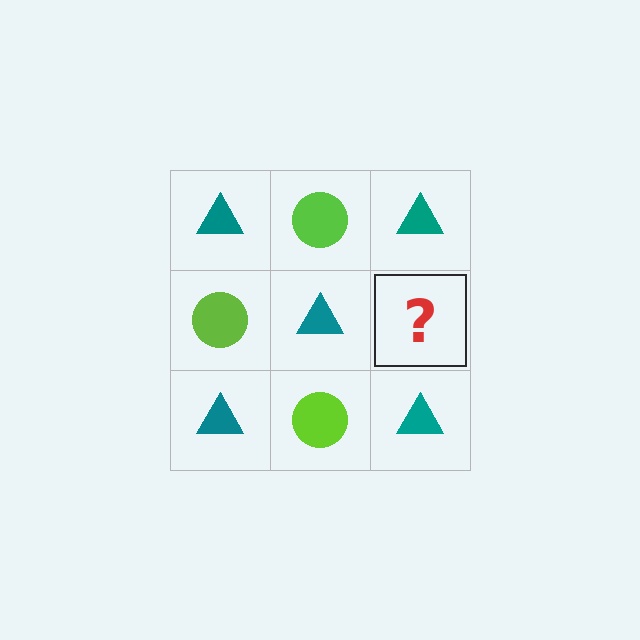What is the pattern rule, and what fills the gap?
The rule is that it alternates teal triangle and lime circle in a checkerboard pattern. The gap should be filled with a lime circle.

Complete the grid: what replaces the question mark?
The question mark should be replaced with a lime circle.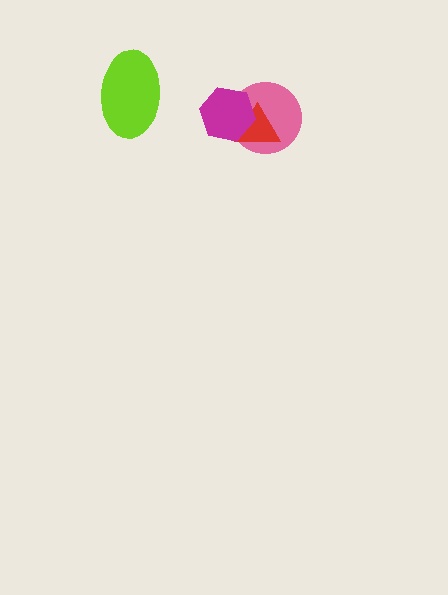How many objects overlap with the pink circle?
2 objects overlap with the pink circle.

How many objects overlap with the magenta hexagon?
2 objects overlap with the magenta hexagon.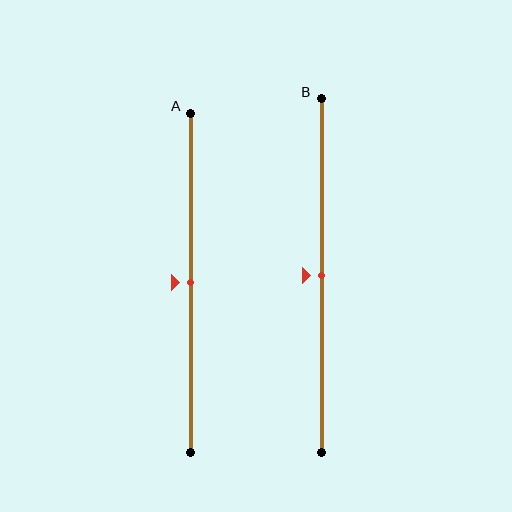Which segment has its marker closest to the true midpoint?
Segment A has its marker closest to the true midpoint.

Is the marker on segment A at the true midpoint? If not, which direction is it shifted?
Yes, the marker on segment A is at the true midpoint.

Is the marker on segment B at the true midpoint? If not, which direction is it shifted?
Yes, the marker on segment B is at the true midpoint.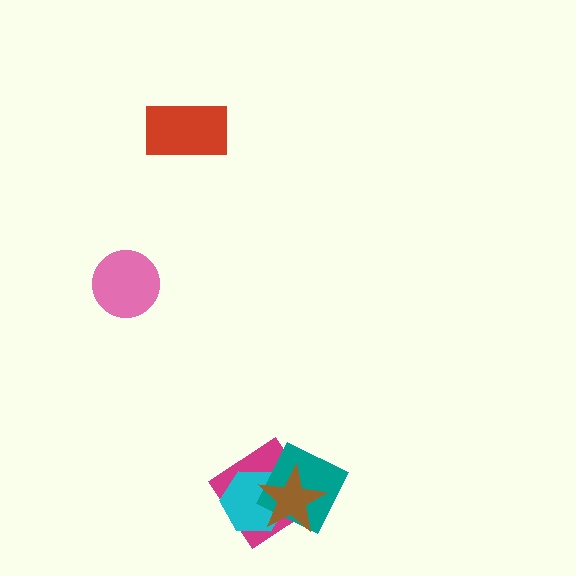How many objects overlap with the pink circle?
0 objects overlap with the pink circle.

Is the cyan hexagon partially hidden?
Yes, it is partially covered by another shape.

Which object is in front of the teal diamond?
The brown star is in front of the teal diamond.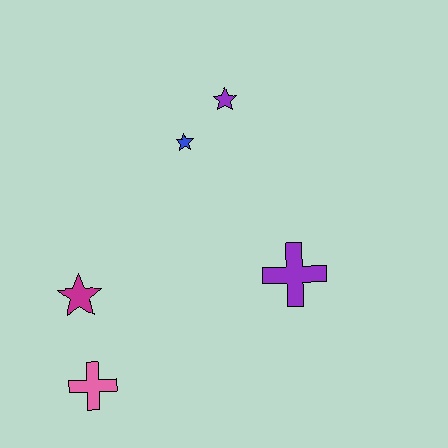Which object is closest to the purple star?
The blue star is closest to the purple star.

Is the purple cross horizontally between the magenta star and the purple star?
No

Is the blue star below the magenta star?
No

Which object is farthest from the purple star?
The pink cross is farthest from the purple star.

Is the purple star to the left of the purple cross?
Yes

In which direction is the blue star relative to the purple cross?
The blue star is above the purple cross.